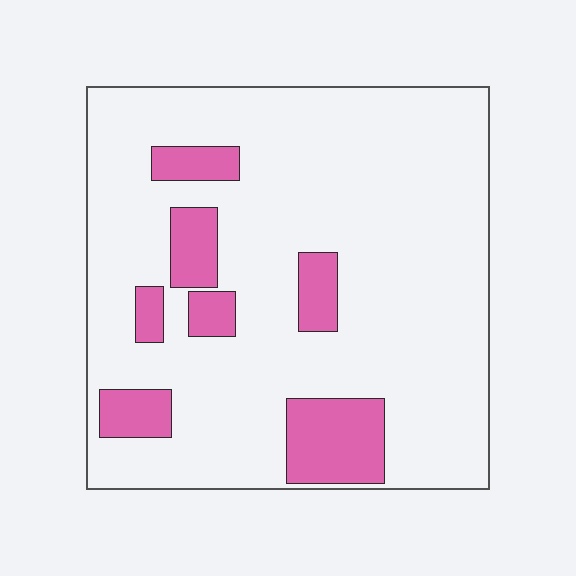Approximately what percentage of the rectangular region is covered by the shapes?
Approximately 15%.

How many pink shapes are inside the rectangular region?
7.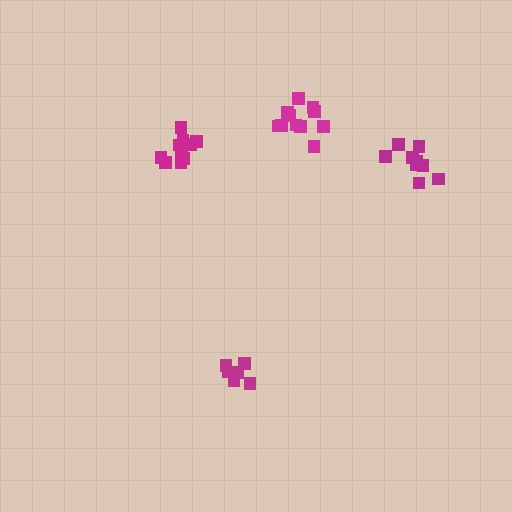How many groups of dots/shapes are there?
There are 4 groups.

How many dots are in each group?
Group 1: 11 dots, Group 2: 11 dots, Group 3: 6 dots, Group 4: 9 dots (37 total).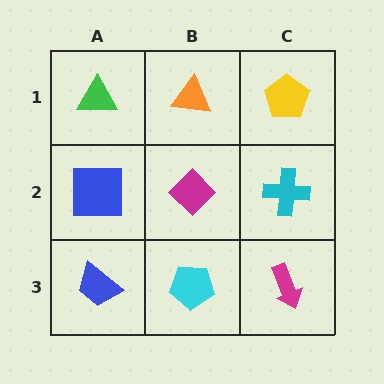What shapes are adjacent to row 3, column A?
A blue square (row 2, column A), a cyan pentagon (row 3, column B).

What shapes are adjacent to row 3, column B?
A magenta diamond (row 2, column B), a blue trapezoid (row 3, column A), a magenta arrow (row 3, column C).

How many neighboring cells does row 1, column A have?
2.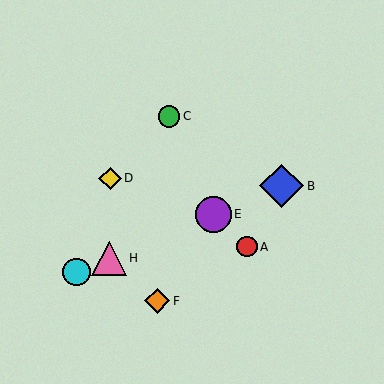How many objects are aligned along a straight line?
4 objects (B, E, G, H) are aligned along a straight line.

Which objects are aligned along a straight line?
Objects B, E, G, H are aligned along a straight line.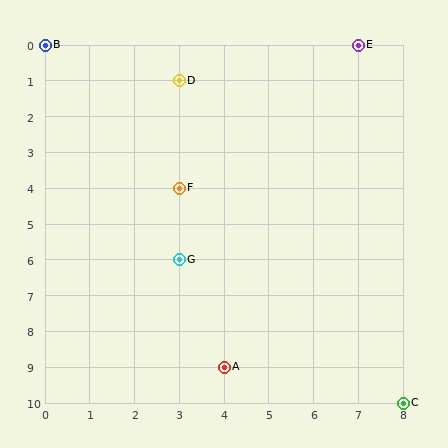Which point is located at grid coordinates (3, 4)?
Point F is at (3, 4).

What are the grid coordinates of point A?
Point A is at grid coordinates (4, 9).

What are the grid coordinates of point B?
Point B is at grid coordinates (0, 0).